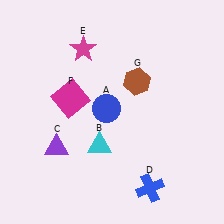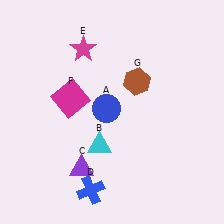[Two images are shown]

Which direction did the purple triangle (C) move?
The purple triangle (C) moved right.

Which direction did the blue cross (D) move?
The blue cross (D) moved left.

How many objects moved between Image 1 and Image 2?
2 objects moved between the two images.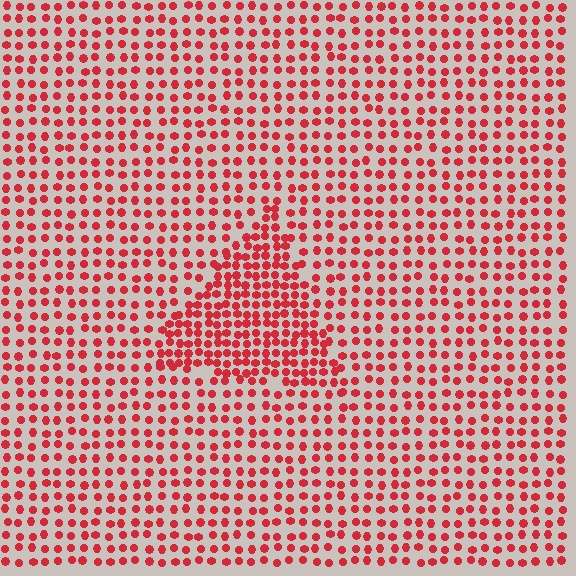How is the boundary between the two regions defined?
The boundary is defined by a change in element density (approximately 1.8x ratio). All elements are the same color, size, and shape.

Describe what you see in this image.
The image contains small red elements arranged at two different densities. A triangle-shaped region is visible where the elements are more densely packed than the surrounding area.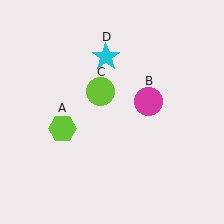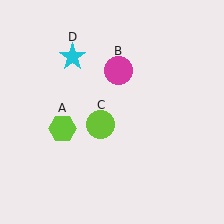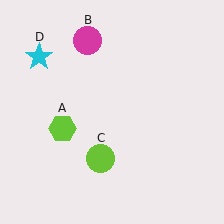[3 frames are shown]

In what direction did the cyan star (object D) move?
The cyan star (object D) moved left.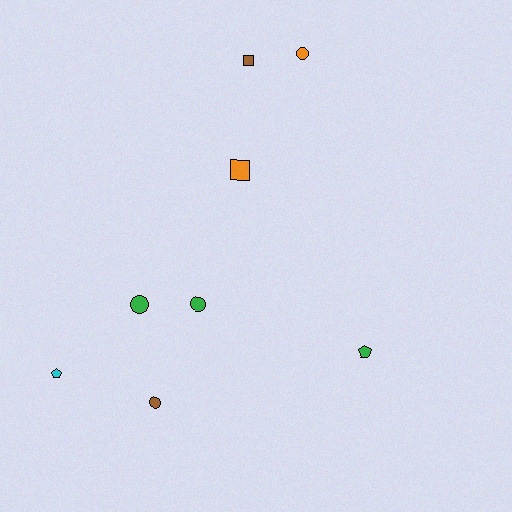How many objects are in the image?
There are 8 objects.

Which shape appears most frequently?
Circle, with 4 objects.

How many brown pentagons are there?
There are no brown pentagons.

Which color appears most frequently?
Green, with 3 objects.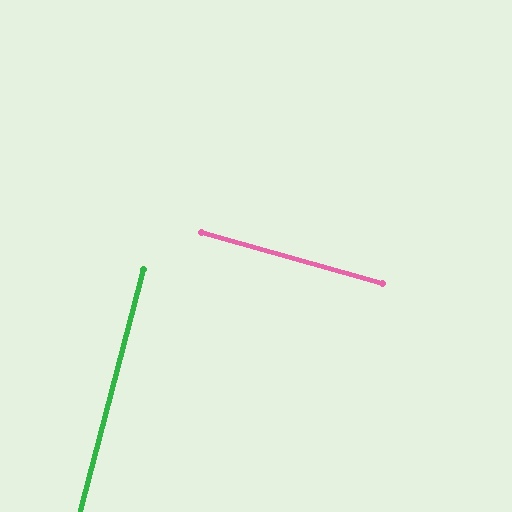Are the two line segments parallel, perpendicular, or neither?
Perpendicular — they meet at approximately 89°.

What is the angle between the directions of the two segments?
Approximately 89 degrees.